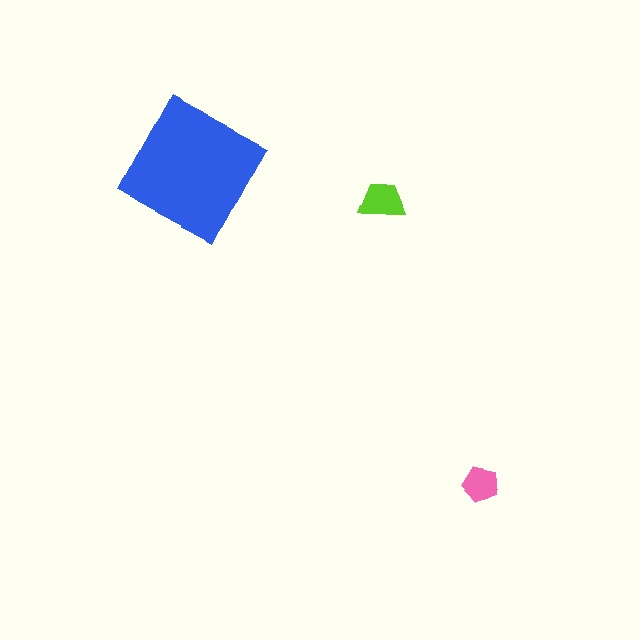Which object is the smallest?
The pink pentagon.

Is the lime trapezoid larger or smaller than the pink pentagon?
Larger.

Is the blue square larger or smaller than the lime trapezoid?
Larger.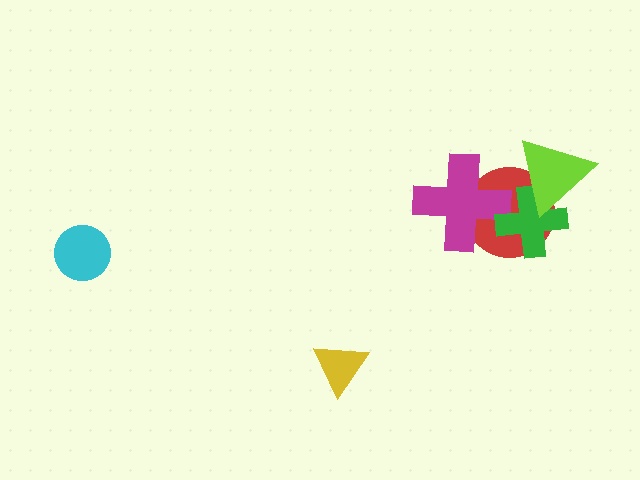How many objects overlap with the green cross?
3 objects overlap with the green cross.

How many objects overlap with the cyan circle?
0 objects overlap with the cyan circle.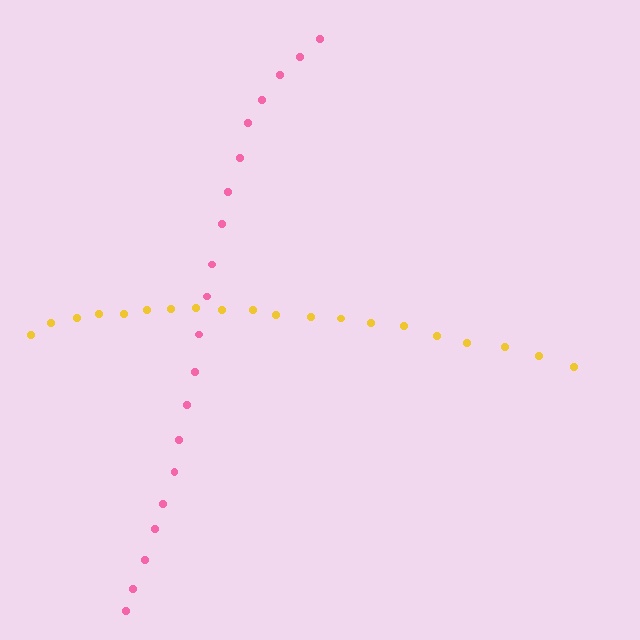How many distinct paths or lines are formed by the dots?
There are 2 distinct paths.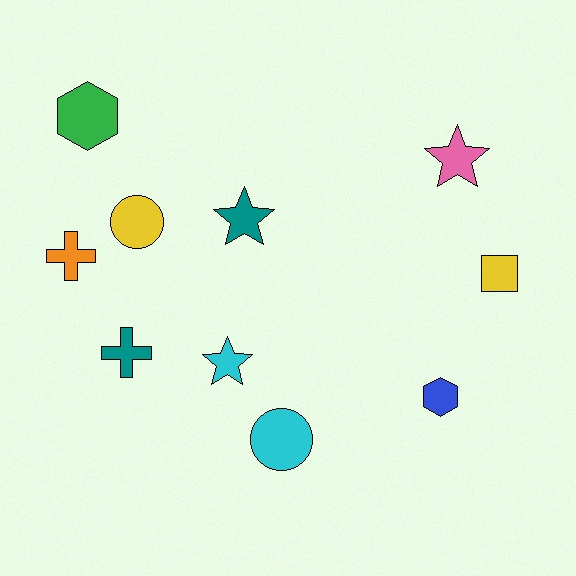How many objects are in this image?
There are 10 objects.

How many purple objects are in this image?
There are no purple objects.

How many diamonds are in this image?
There are no diamonds.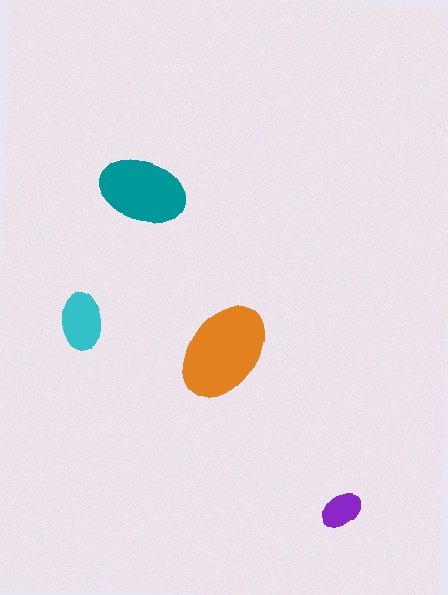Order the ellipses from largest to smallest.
the orange one, the teal one, the cyan one, the purple one.